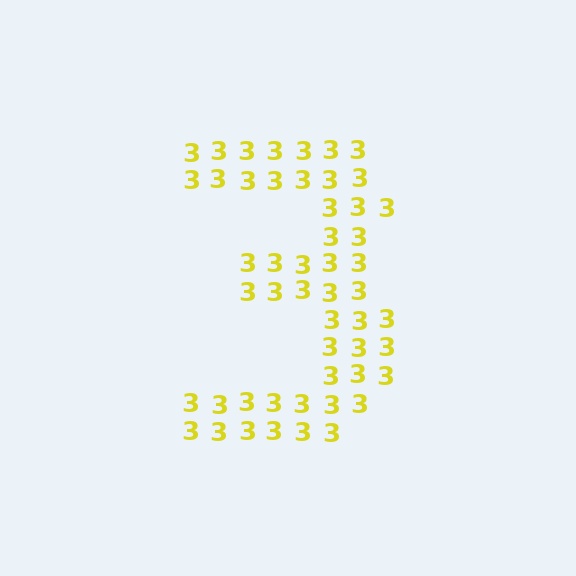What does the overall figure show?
The overall figure shows the digit 3.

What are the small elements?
The small elements are digit 3's.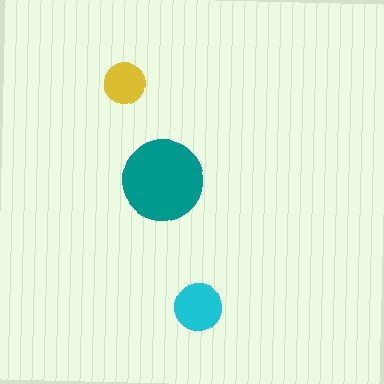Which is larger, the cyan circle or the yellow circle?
The cyan one.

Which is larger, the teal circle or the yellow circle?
The teal one.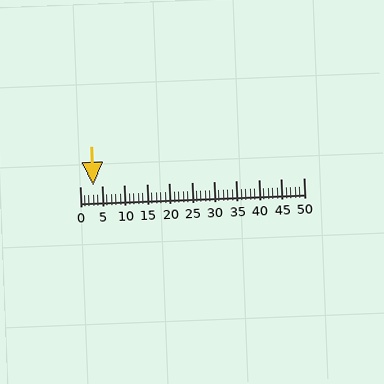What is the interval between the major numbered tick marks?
The major tick marks are spaced 5 units apart.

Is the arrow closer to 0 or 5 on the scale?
The arrow is closer to 5.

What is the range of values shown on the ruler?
The ruler shows values from 0 to 50.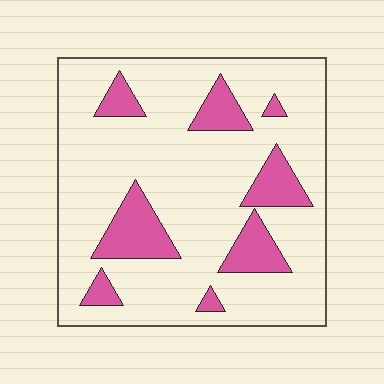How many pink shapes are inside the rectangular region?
8.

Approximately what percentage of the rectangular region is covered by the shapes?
Approximately 20%.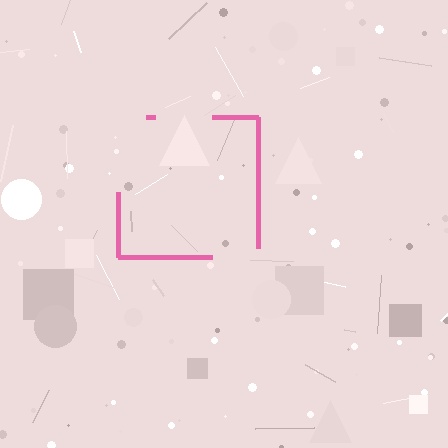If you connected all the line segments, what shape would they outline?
They would outline a square.